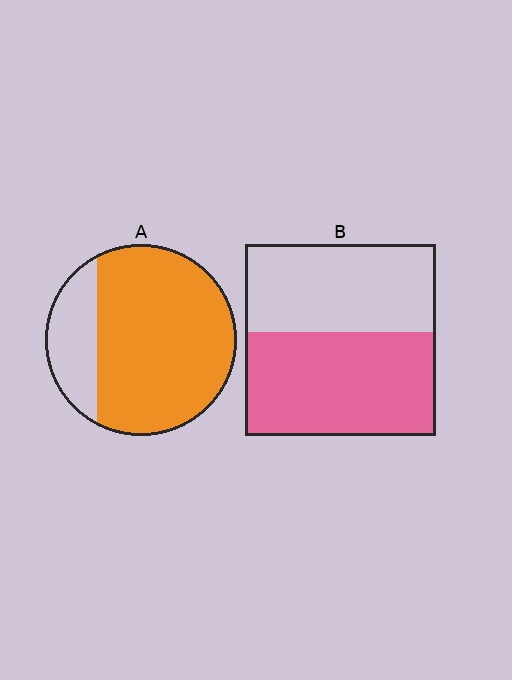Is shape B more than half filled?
Yes.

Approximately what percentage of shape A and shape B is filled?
A is approximately 80% and B is approximately 55%.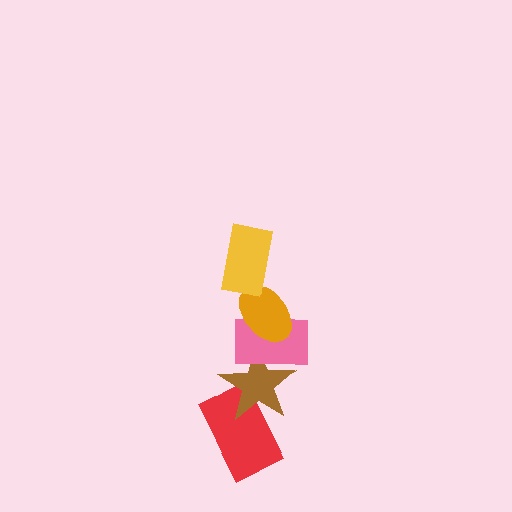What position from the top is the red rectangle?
The red rectangle is 5th from the top.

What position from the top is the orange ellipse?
The orange ellipse is 2nd from the top.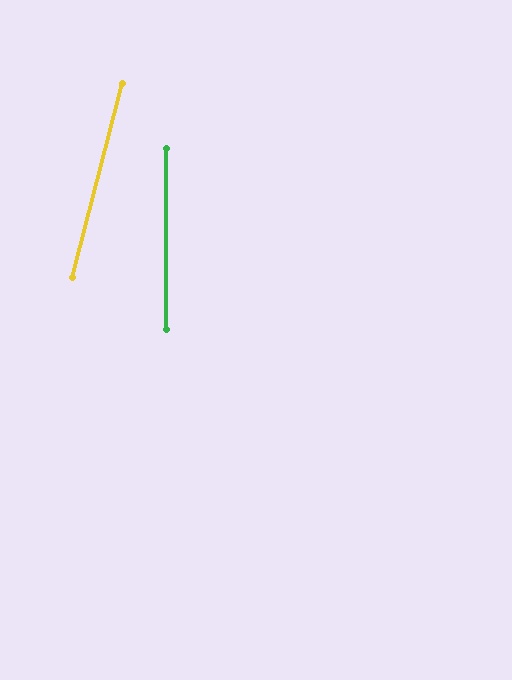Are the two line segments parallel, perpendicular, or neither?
Neither parallel nor perpendicular — they differ by about 15°.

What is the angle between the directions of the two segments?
Approximately 15 degrees.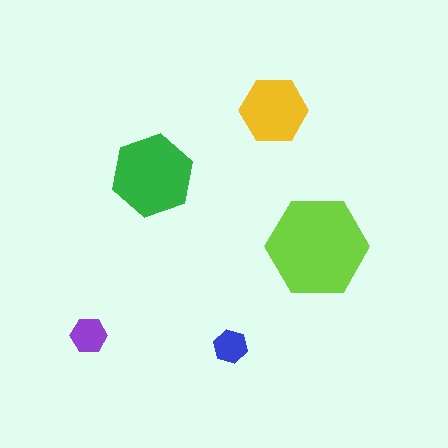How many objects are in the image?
There are 5 objects in the image.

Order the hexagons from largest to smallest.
the lime one, the green one, the yellow one, the purple one, the blue one.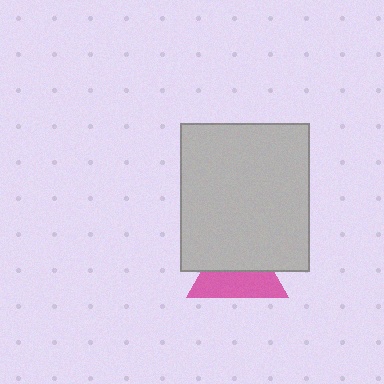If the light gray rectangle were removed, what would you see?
You would see the complete pink triangle.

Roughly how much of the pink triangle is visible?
About half of it is visible (roughly 49%).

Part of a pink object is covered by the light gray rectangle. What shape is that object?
It is a triangle.